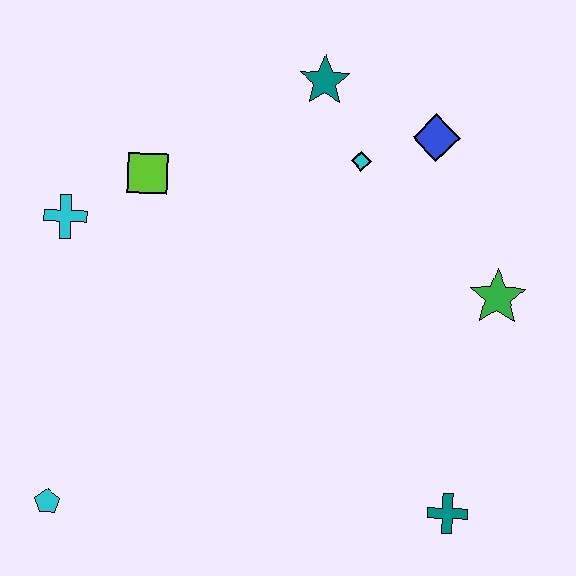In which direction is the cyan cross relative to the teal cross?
The cyan cross is to the left of the teal cross.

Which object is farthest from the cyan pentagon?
The blue diamond is farthest from the cyan pentagon.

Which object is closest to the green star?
The blue diamond is closest to the green star.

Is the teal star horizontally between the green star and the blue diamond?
No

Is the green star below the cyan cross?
Yes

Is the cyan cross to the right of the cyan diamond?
No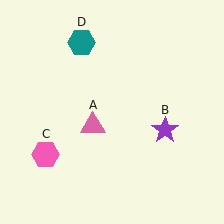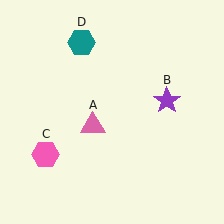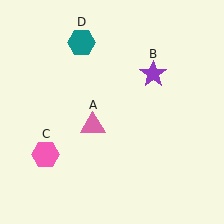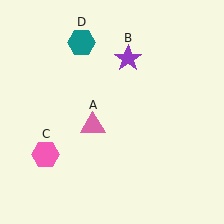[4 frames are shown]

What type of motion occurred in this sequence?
The purple star (object B) rotated counterclockwise around the center of the scene.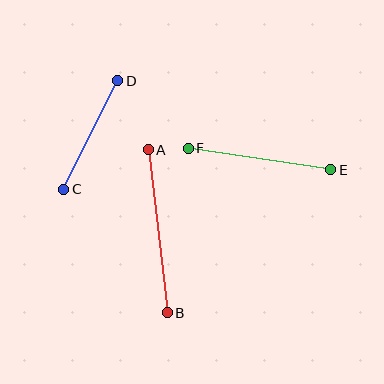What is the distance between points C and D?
The distance is approximately 121 pixels.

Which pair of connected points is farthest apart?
Points A and B are farthest apart.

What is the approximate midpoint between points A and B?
The midpoint is at approximately (158, 231) pixels.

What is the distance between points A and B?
The distance is approximately 164 pixels.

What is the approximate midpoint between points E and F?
The midpoint is at approximately (260, 159) pixels.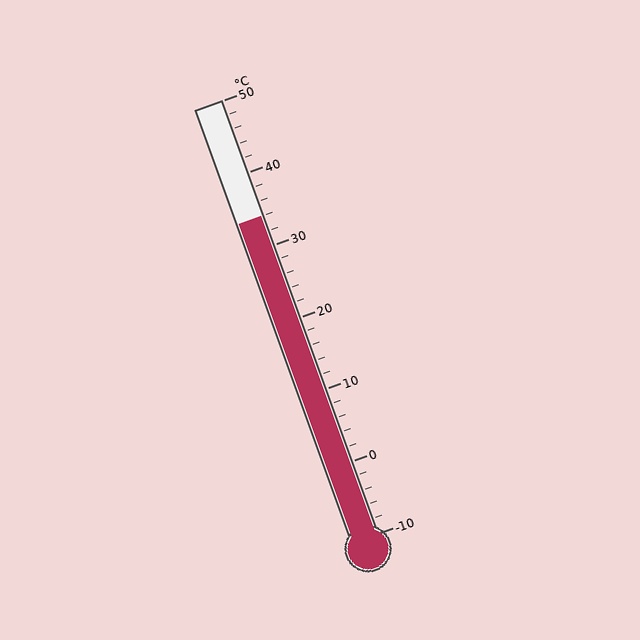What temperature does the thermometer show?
The thermometer shows approximately 34°C.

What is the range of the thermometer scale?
The thermometer scale ranges from -10°C to 50°C.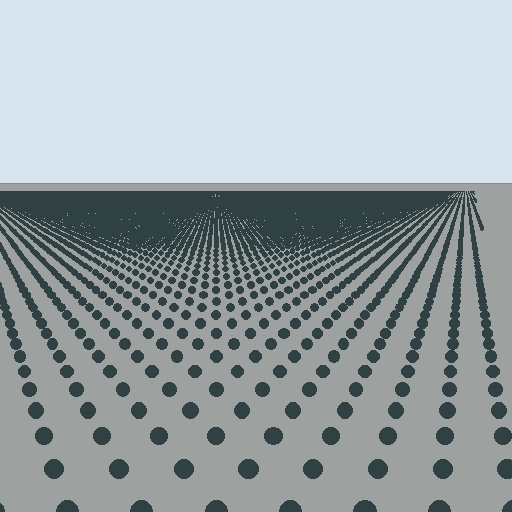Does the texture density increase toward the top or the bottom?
Density increases toward the top.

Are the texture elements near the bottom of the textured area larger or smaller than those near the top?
Larger. Near the bottom, elements are closer to the viewer and appear at a bigger on-screen size.